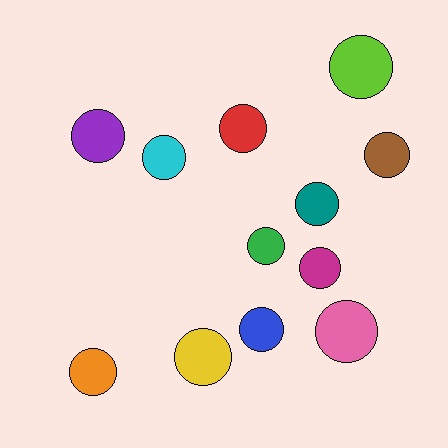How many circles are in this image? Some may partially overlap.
There are 12 circles.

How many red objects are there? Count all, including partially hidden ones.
There is 1 red object.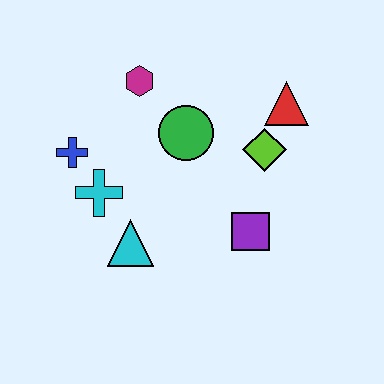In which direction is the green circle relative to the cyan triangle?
The green circle is above the cyan triangle.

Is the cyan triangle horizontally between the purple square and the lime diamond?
No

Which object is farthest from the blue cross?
The red triangle is farthest from the blue cross.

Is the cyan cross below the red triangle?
Yes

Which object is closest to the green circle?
The magenta hexagon is closest to the green circle.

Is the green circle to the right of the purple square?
No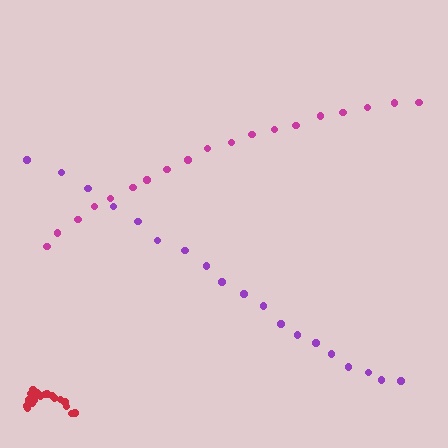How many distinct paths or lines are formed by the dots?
There are 3 distinct paths.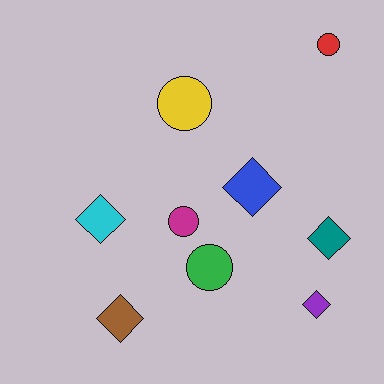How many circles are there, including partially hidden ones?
There are 4 circles.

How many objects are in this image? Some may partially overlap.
There are 9 objects.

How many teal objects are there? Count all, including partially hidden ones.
There is 1 teal object.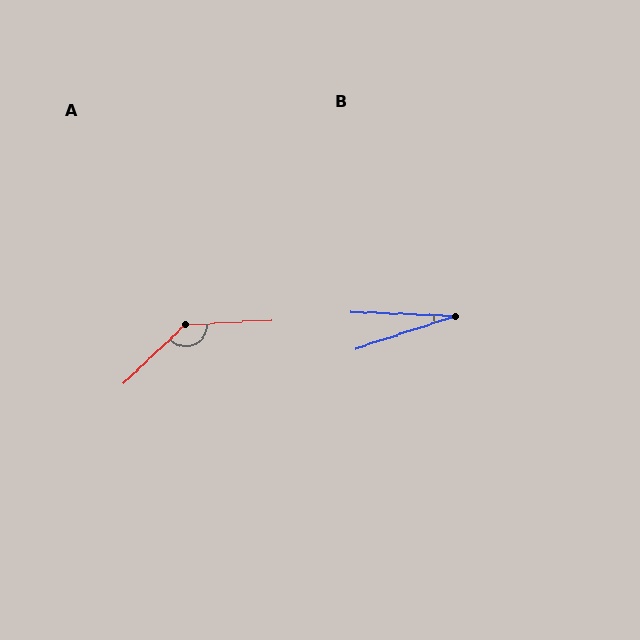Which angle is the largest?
A, at approximately 140 degrees.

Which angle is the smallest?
B, at approximately 20 degrees.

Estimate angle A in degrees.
Approximately 140 degrees.